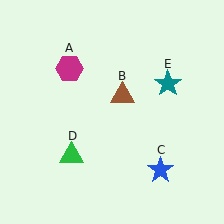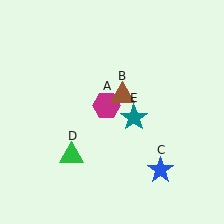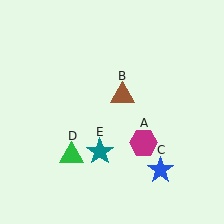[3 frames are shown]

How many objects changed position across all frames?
2 objects changed position: magenta hexagon (object A), teal star (object E).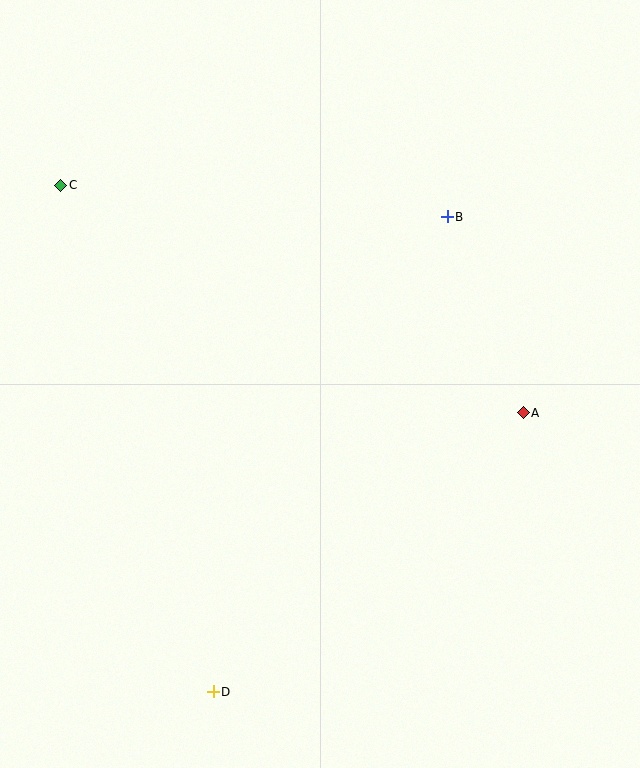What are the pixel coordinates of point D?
Point D is at (213, 692).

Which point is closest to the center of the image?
Point A at (523, 413) is closest to the center.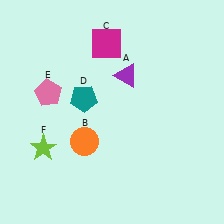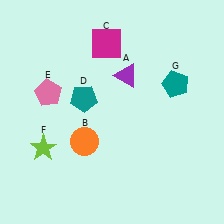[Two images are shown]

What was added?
A teal pentagon (G) was added in Image 2.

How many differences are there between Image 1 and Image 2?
There is 1 difference between the two images.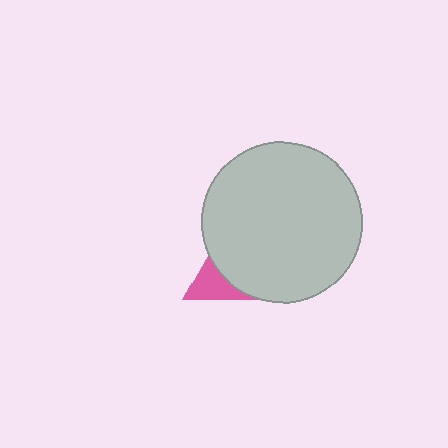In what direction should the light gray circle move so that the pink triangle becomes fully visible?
The light gray circle should move toward the upper-right. That is the shortest direction to clear the overlap and leave the pink triangle fully visible.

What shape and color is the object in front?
The object in front is a light gray circle.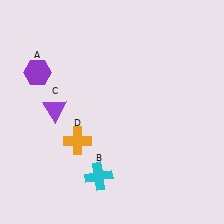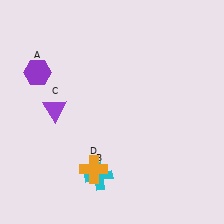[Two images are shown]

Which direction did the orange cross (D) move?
The orange cross (D) moved down.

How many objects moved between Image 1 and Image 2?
1 object moved between the two images.